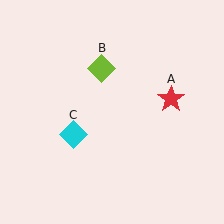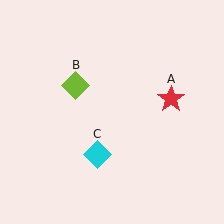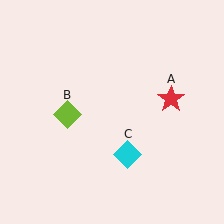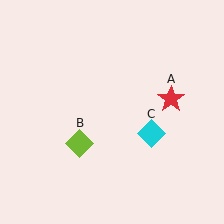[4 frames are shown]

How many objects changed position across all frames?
2 objects changed position: lime diamond (object B), cyan diamond (object C).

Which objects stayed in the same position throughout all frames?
Red star (object A) remained stationary.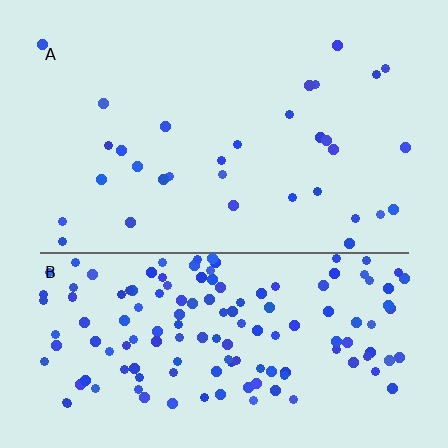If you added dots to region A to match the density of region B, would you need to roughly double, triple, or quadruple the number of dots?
Approximately quadruple.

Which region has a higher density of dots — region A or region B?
B (the bottom).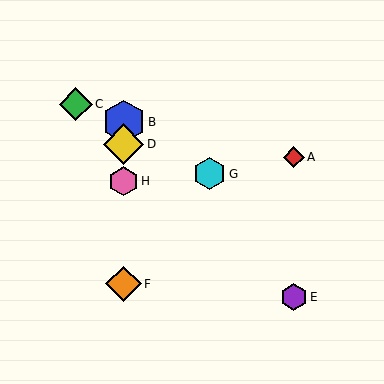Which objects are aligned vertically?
Objects B, D, F, H are aligned vertically.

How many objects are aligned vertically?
4 objects (B, D, F, H) are aligned vertically.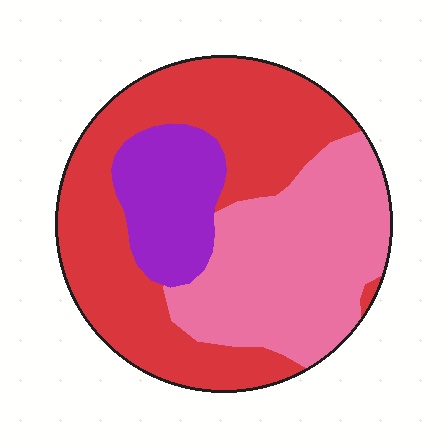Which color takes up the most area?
Red, at roughly 50%.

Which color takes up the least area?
Purple, at roughly 15%.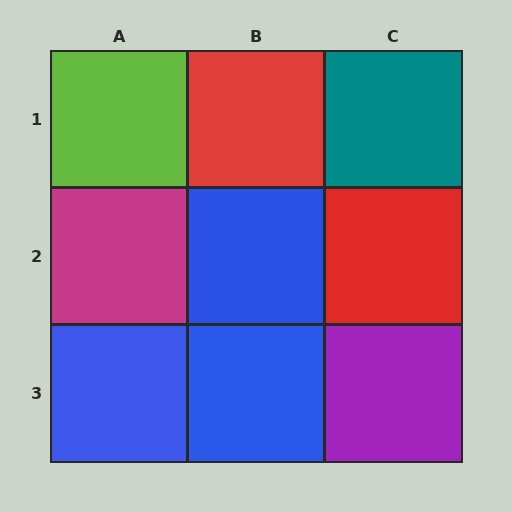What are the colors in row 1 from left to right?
Lime, red, teal.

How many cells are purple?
1 cell is purple.